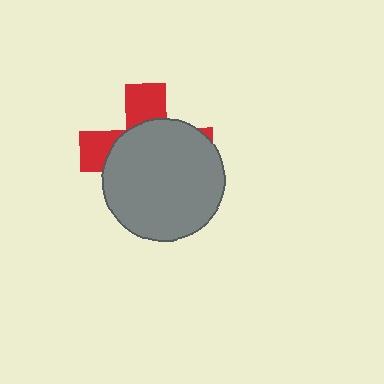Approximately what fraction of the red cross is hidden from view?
Roughly 68% of the red cross is hidden behind the gray circle.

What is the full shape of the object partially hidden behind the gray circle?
The partially hidden object is a red cross.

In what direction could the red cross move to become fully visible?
The red cross could move toward the upper-left. That would shift it out from behind the gray circle entirely.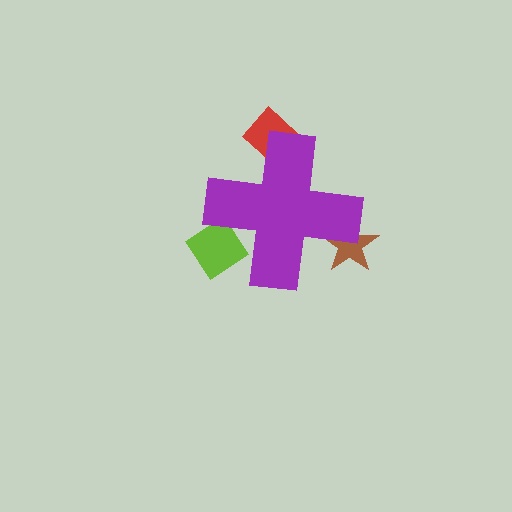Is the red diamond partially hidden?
Yes, the red diamond is partially hidden behind the purple cross.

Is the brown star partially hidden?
Yes, the brown star is partially hidden behind the purple cross.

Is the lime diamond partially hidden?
Yes, the lime diamond is partially hidden behind the purple cross.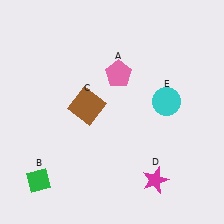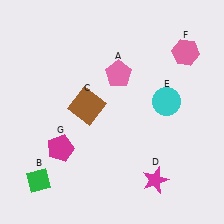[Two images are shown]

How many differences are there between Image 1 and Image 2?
There are 2 differences between the two images.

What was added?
A pink hexagon (F), a magenta pentagon (G) were added in Image 2.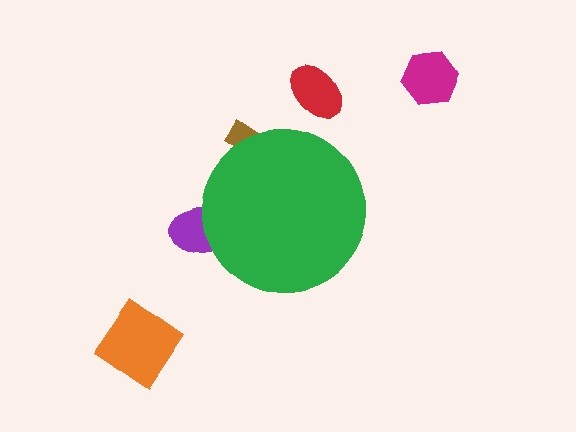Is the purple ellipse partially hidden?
Yes, the purple ellipse is partially hidden behind the green circle.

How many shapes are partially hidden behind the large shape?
3 shapes are partially hidden.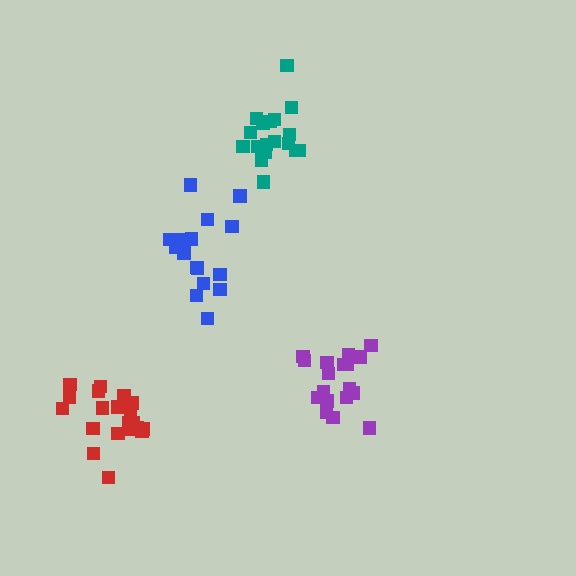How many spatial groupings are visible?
There are 4 spatial groupings.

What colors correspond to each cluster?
The clusters are colored: blue, purple, red, teal.